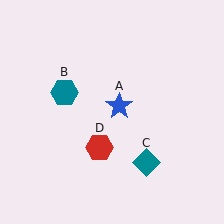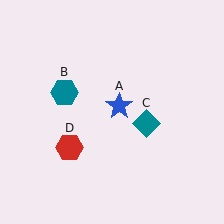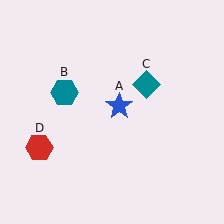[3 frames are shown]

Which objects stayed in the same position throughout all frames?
Blue star (object A) and teal hexagon (object B) remained stationary.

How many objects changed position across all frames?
2 objects changed position: teal diamond (object C), red hexagon (object D).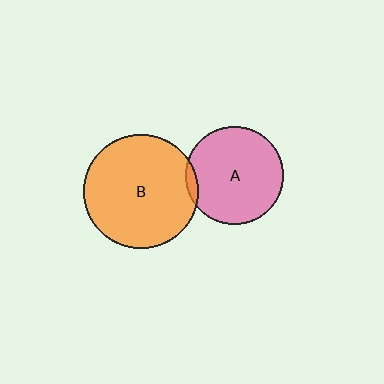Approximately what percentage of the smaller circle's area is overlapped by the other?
Approximately 5%.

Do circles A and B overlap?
Yes.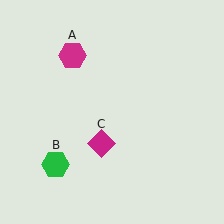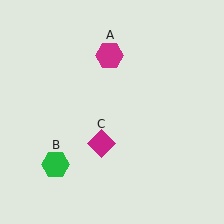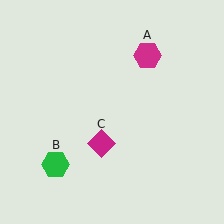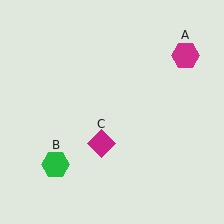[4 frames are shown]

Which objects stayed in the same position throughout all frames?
Green hexagon (object B) and magenta diamond (object C) remained stationary.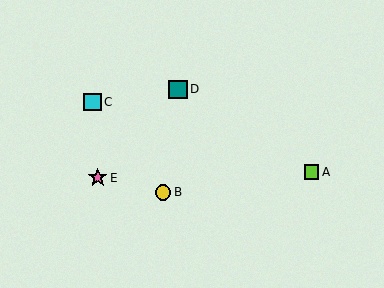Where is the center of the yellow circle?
The center of the yellow circle is at (163, 192).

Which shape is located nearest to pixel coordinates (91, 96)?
The cyan square (labeled C) at (92, 102) is nearest to that location.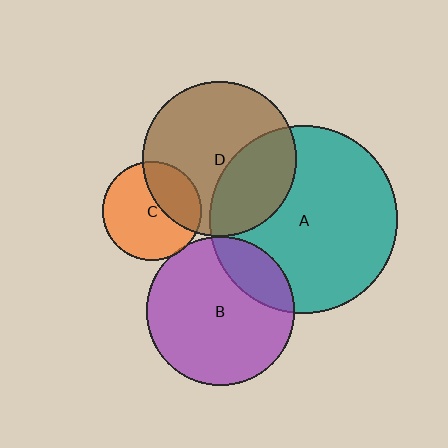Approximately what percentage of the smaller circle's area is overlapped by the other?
Approximately 5%.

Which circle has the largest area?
Circle A (teal).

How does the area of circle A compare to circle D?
Approximately 1.5 times.